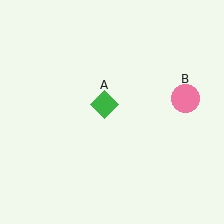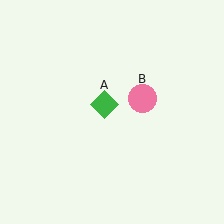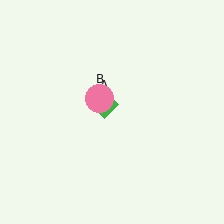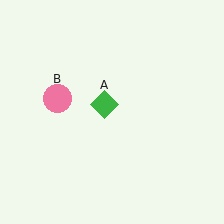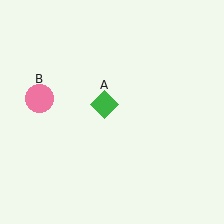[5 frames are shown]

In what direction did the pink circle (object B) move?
The pink circle (object B) moved left.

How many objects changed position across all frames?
1 object changed position: pink circle (object B).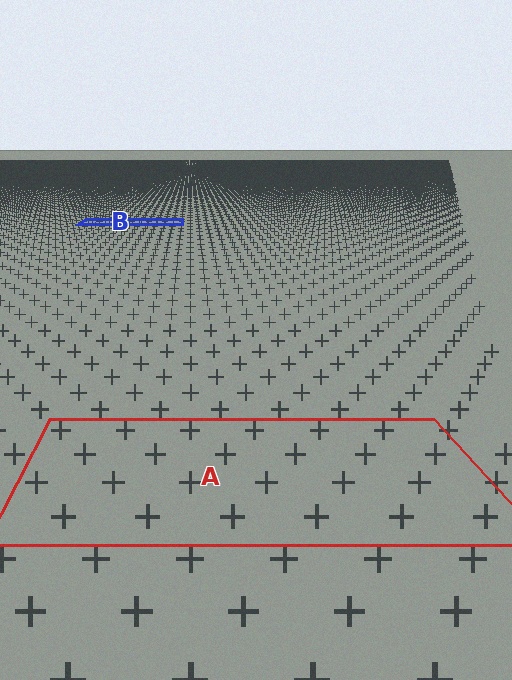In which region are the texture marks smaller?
The texture marks are smaller in region B, because it is farther away.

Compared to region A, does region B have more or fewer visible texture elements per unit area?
Region B has more texture elements per unit area — they are packed more densely because it is farther away.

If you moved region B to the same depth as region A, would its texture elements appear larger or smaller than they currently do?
They would appear larger. At a closer depth, the same texture elements are projected at a bigger on-screen size.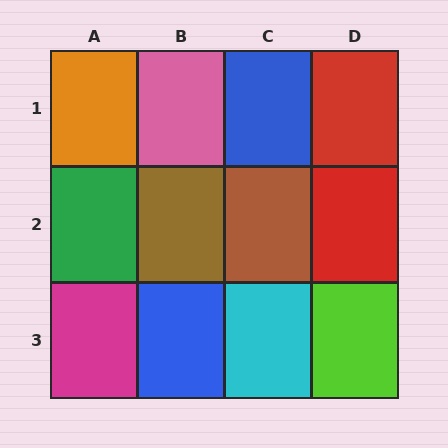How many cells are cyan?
1 cell is cyan.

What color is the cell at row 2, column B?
Brown.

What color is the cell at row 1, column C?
Blue.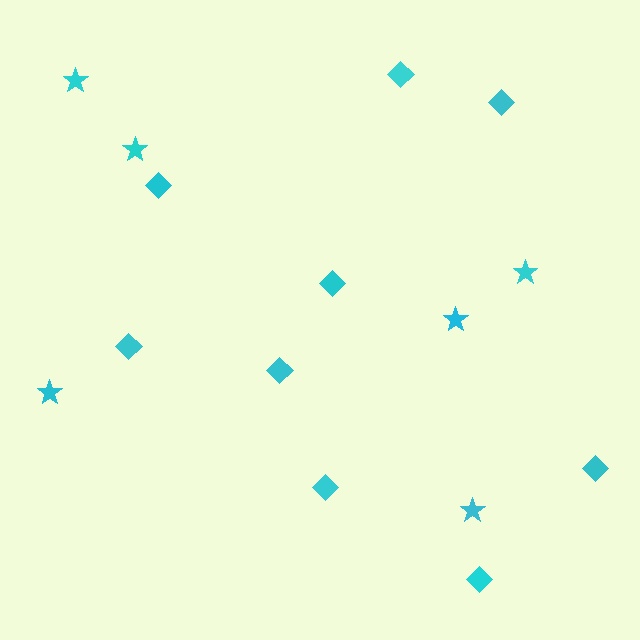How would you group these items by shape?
There are 2 groups: one group of stars (6) and one group of diamonds (9).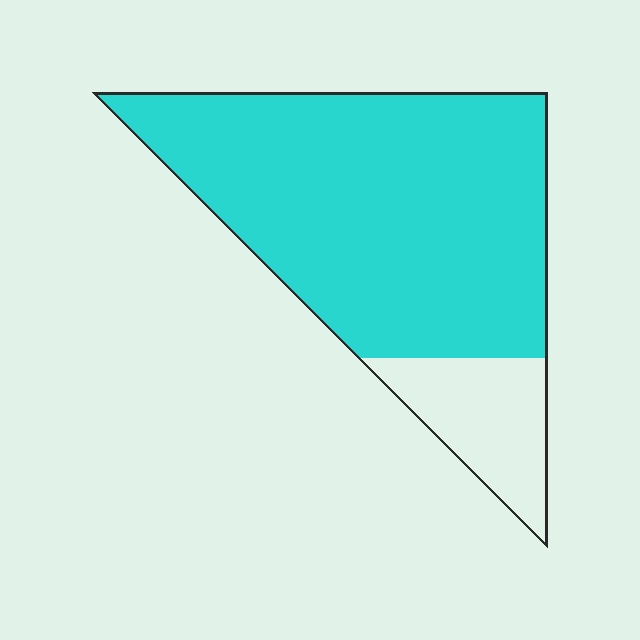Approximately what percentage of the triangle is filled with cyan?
Approximately 85%.